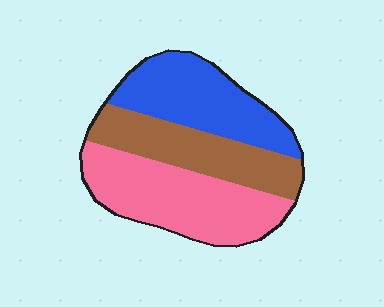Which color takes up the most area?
Pink, at roughly 40%.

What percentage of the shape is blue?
Blue takes up about one third (1/3) of the shape.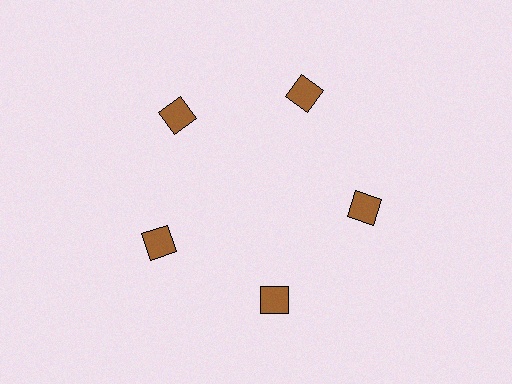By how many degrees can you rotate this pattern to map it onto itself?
The pattern maps onto itself every 72 degrees of rotation.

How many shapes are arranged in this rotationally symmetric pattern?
There are 5 shapes, arranged in 5 groups of 1.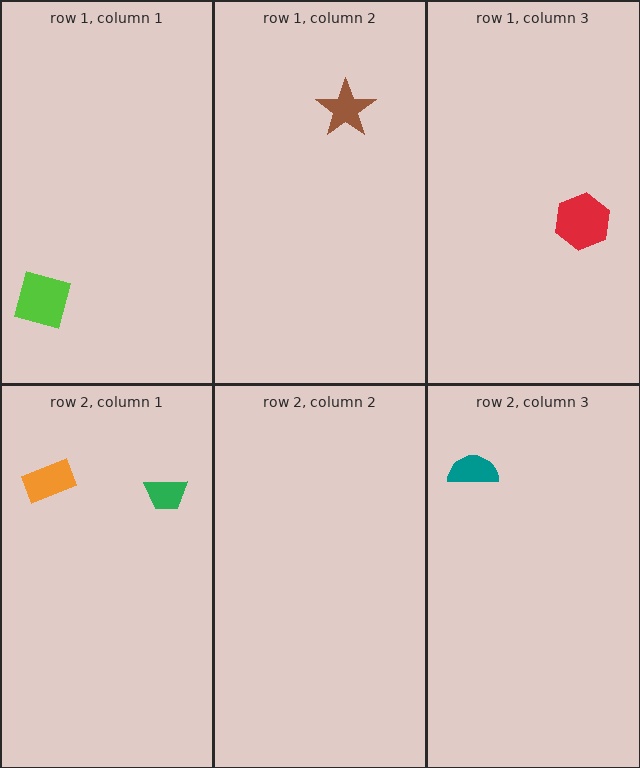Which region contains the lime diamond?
The row 1, column 1 region.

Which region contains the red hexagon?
The row 1, column 3 region.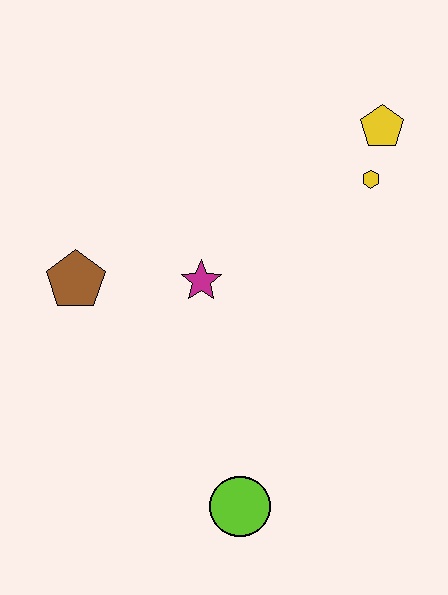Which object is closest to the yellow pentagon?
The yellow hexagon is closest to the yellow pentagon.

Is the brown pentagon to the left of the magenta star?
Yes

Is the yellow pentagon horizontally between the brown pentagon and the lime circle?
No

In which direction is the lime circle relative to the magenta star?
The lime circle is below the magenta star.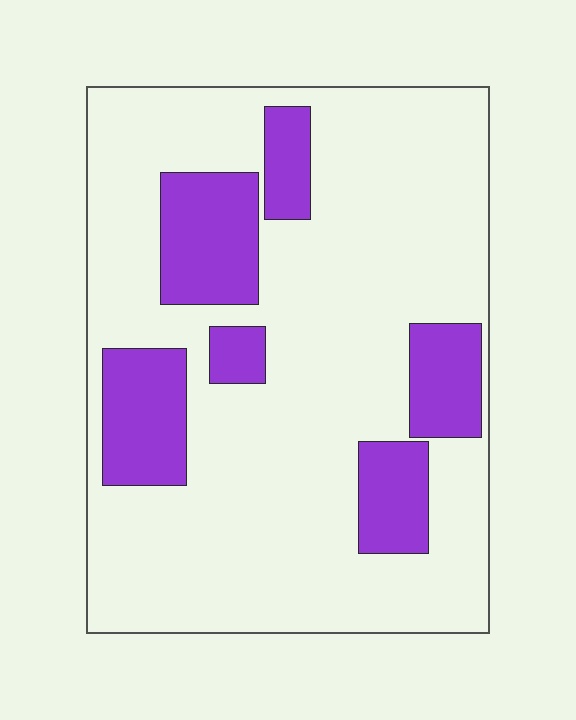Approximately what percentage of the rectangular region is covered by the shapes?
Approximately 25%.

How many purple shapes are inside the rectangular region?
6.